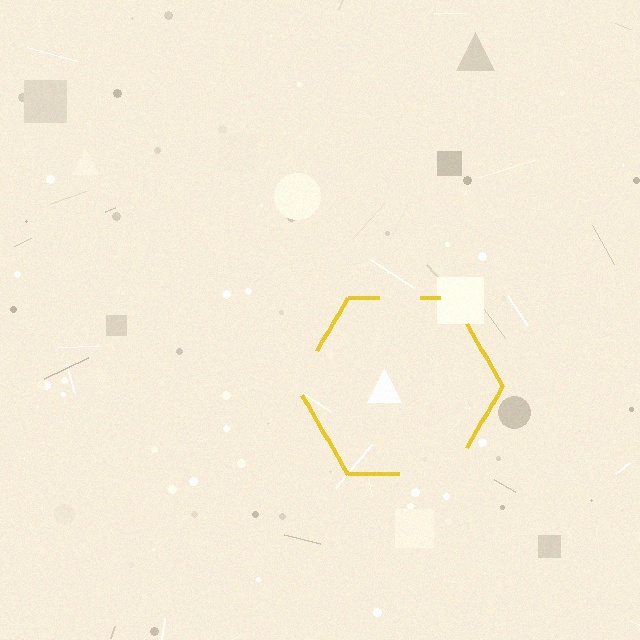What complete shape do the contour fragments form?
The contour fragments form a hexagon.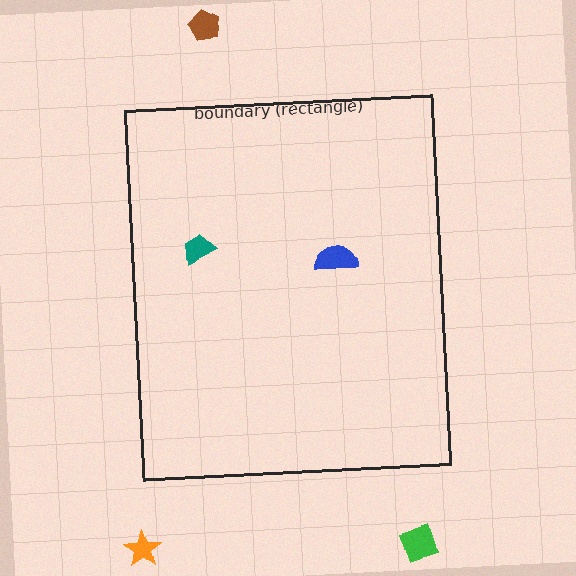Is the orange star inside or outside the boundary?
Outside.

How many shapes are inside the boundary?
2 inside, 3 outside.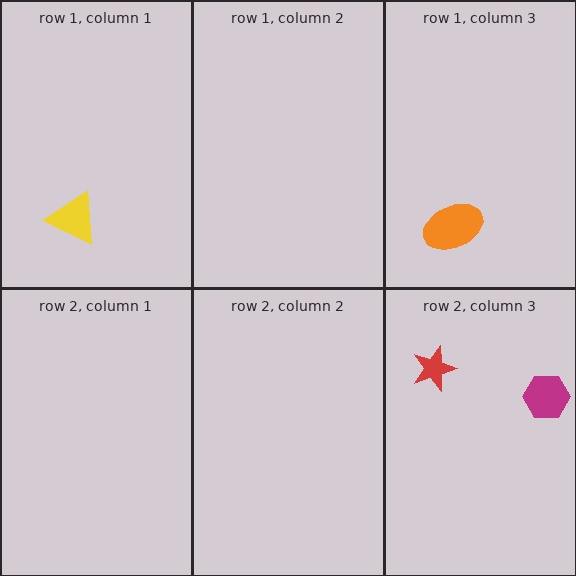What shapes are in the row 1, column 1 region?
The yellow triangle.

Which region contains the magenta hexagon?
The row 2, column 3 region.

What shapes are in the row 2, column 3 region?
The red star, the magenta hexagon.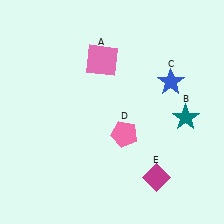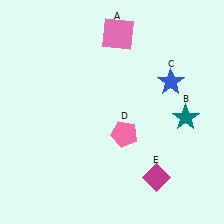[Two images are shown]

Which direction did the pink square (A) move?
The pink square (A) moved up.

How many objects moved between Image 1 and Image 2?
1 object moved between the two images.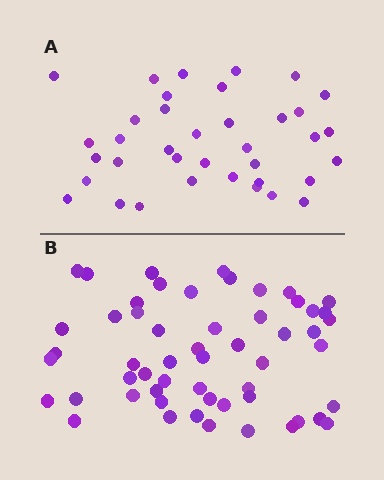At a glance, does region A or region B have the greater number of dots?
Region B (the bottom region) has more dots.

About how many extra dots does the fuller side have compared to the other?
Region B has approximately 20 more dots than region A.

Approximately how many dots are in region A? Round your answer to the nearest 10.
About 40 dots. (The exact count is 37, which rounds to 40.)